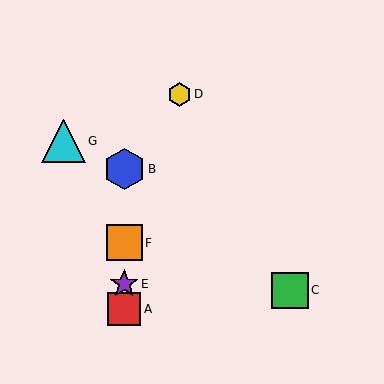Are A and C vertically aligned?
No, A is at x≈124 and C is at x≈290.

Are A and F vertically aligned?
Yes, both are at x≈124.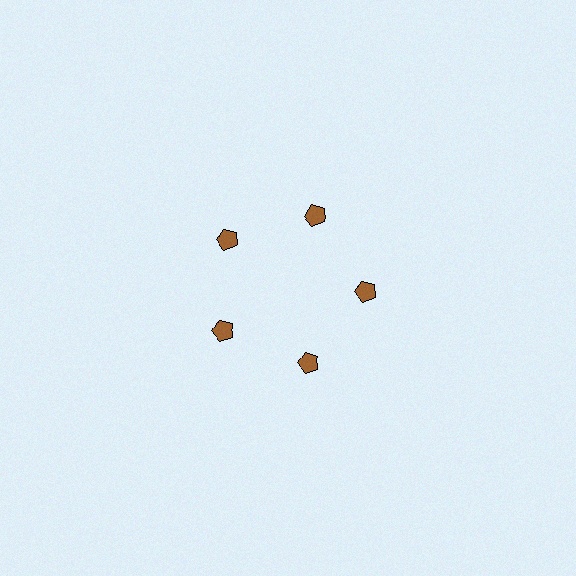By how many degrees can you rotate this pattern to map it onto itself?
The pattern maps onto itself every 72 degrees of rotation.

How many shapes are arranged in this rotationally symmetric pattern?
There are 5 shapes, arranged in 5 groups of 1.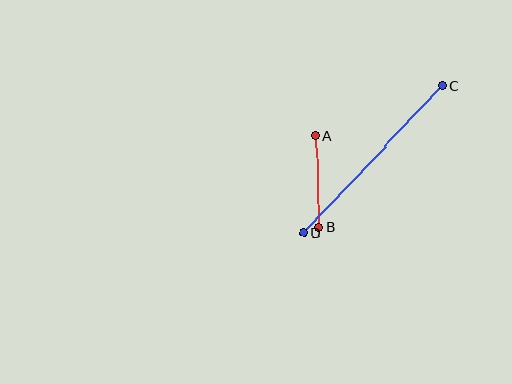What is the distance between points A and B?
The distance is approximately 91 pixels.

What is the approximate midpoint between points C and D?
The midpoint is at approximately (373, 160) pixels.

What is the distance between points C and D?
The distance is approximately 202 pixels.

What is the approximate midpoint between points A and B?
The midpoint is at approximately (318, 182) pixels.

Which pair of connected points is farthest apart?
Points C and D are farthest apart.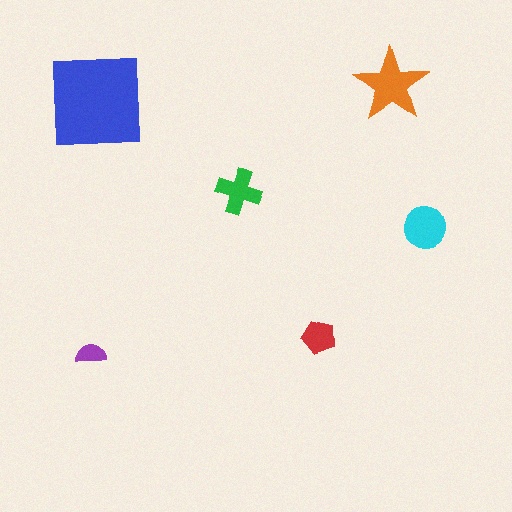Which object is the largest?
The blue square.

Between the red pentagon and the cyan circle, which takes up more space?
The cyan circle.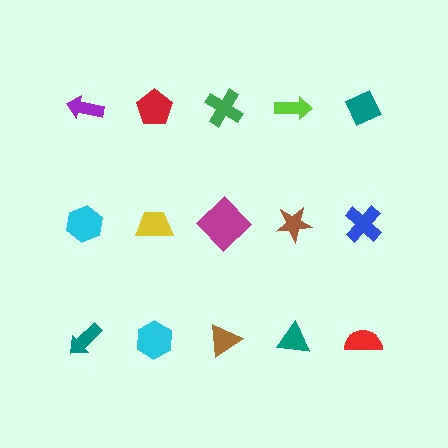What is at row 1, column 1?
A purple arrow.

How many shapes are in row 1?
5 shapes.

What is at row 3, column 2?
A cyan hexagon.